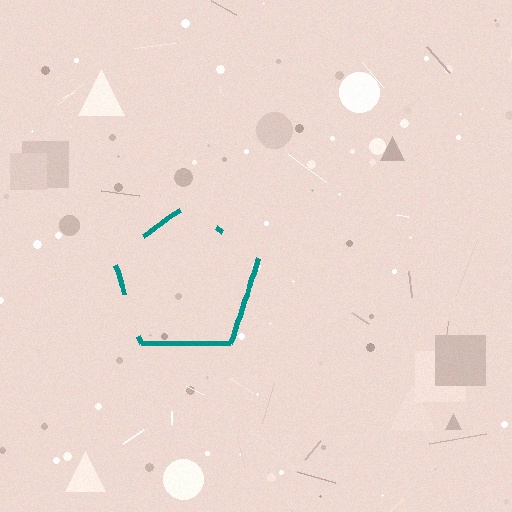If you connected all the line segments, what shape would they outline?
They would outline a pentagon.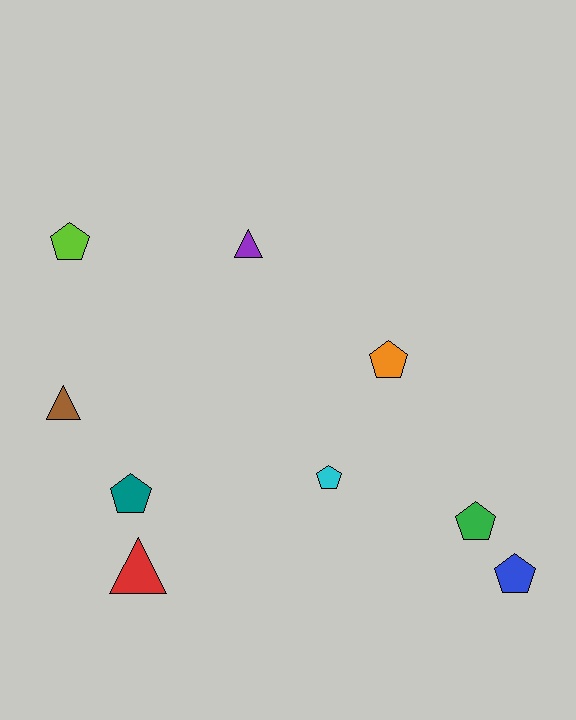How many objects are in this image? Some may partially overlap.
There are 9 objects.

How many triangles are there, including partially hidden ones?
There are 3 triangles.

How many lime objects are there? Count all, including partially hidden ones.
There is 1 lime object.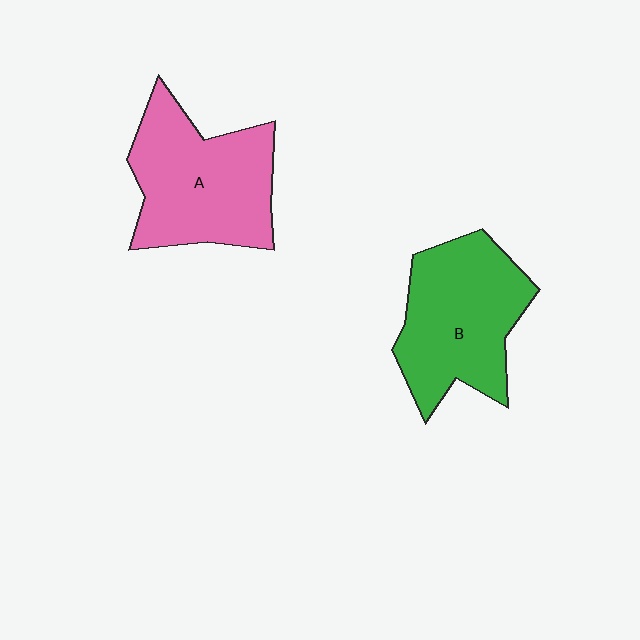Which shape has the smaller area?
Shape B (green).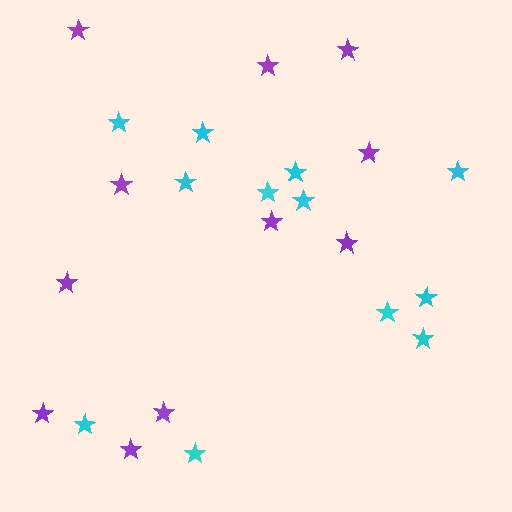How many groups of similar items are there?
There are 2 groups: one group of purple stars (11) and one group of cyan stars (12).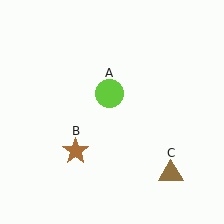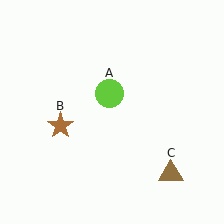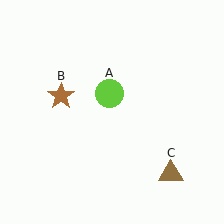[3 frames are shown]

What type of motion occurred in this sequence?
The brown star (object B) rotated clockwise around the center of the scene.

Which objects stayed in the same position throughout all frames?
Lime circle (object A) and brown triangle (object C) remained stationary.